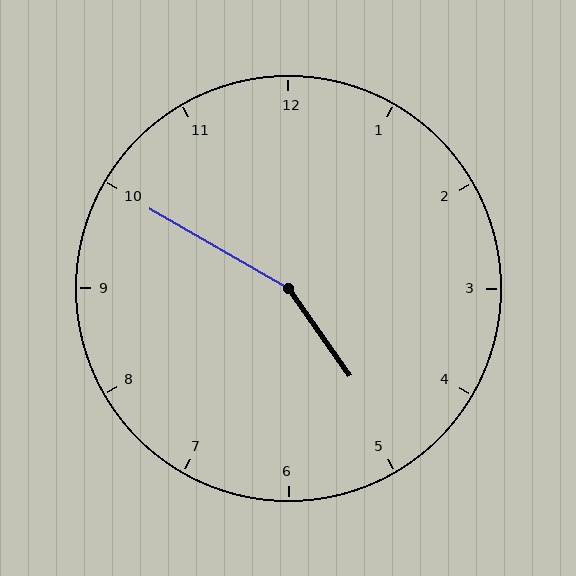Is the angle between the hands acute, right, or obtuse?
It is obtuse.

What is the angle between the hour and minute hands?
Approximately 155 degrees.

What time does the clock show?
4:50.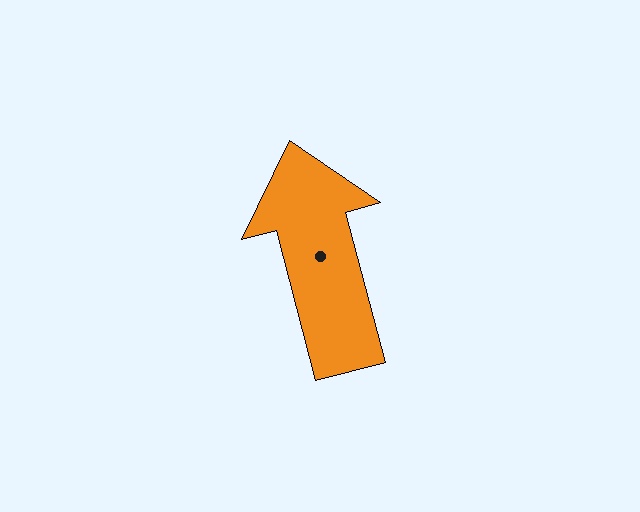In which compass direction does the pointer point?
North.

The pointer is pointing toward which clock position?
Roughly 12 o'clock.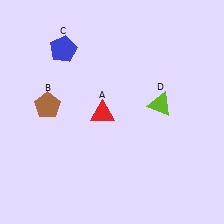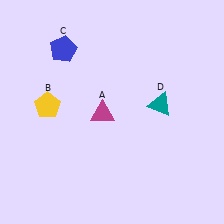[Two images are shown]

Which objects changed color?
A changed from red to magenta. B changed from brown to yellow. D changed from lime to teal.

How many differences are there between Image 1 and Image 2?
There are 3 differences between the two images.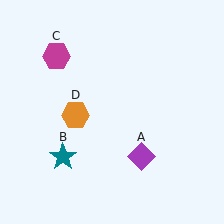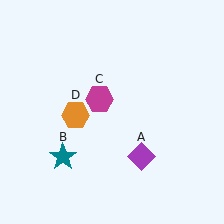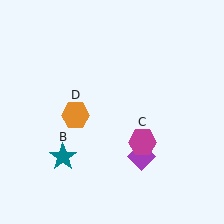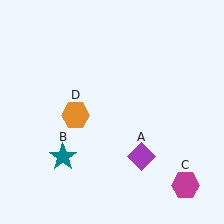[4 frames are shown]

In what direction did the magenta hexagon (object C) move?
The magenta hexagon (object C) moved down and to the right.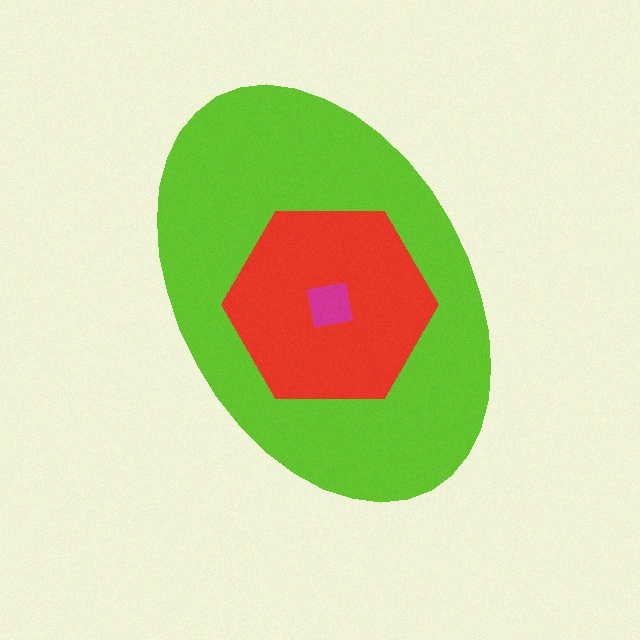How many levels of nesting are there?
3.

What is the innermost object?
The magenta square.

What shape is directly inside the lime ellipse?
The red hexagon.